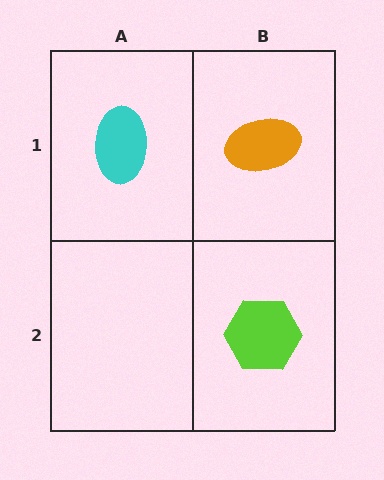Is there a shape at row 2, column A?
No, that cell is empty.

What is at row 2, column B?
A lime hexagon.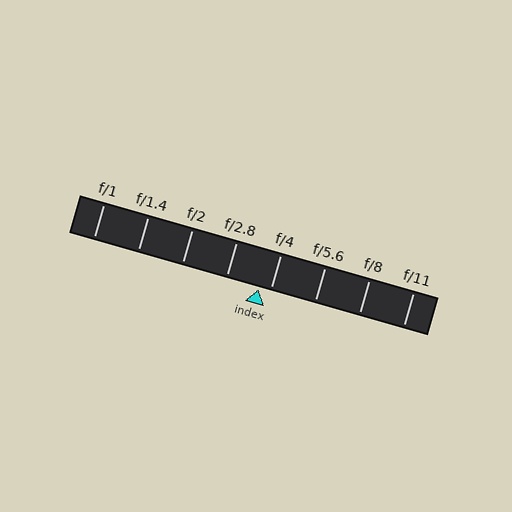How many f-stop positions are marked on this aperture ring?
There are 8 f-stop positions marked.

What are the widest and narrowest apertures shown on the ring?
The widest aperture shown is f/1 and the narrowest is f/11.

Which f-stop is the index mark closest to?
The index mark is closest to f/4.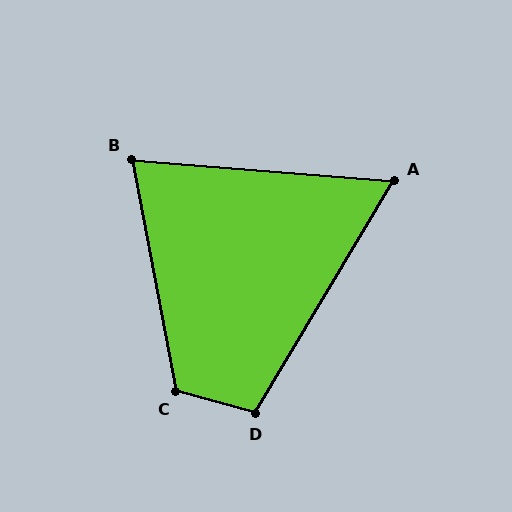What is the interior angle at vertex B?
Approximately 75 degrees (acute).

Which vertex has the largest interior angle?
C, at approximately 116 degrees.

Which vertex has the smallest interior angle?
A, at approximately 64 degrees.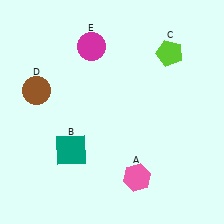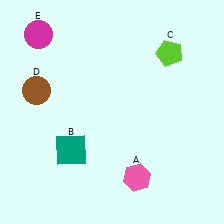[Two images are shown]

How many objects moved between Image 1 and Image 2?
1 object moved between the two images.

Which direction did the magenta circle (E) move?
The magenta circle (E) moved left.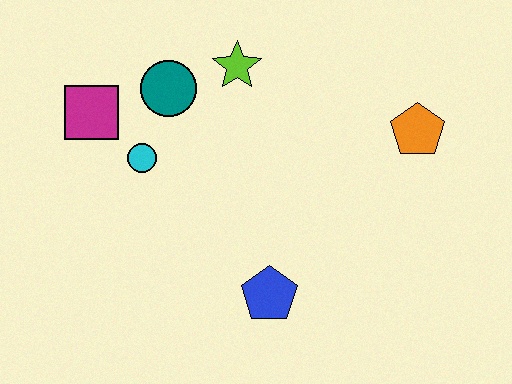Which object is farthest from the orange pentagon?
The magenta square is farthest from the orange pentagon.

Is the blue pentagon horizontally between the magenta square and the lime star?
No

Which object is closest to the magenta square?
The cyan circle is closest to the magenta square.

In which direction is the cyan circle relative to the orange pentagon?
The cyan circle is to the left of the orange pentagon.